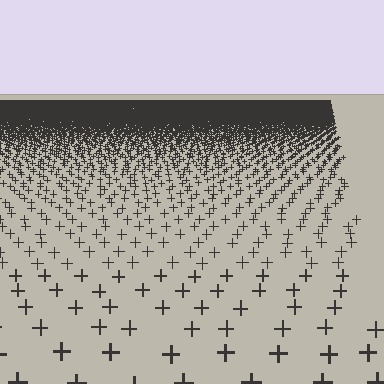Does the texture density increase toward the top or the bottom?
Density increases toward the top.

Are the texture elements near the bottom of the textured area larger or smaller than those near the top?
Larger. Near the bottom, elements are closer to the viewer and appear at a bigger on-screen size.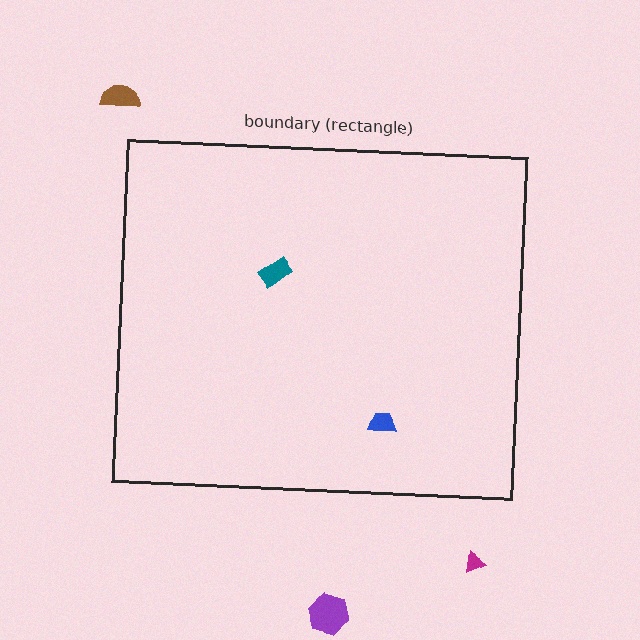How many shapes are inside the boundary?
2 inside, 3 outside.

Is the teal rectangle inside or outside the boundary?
Inside.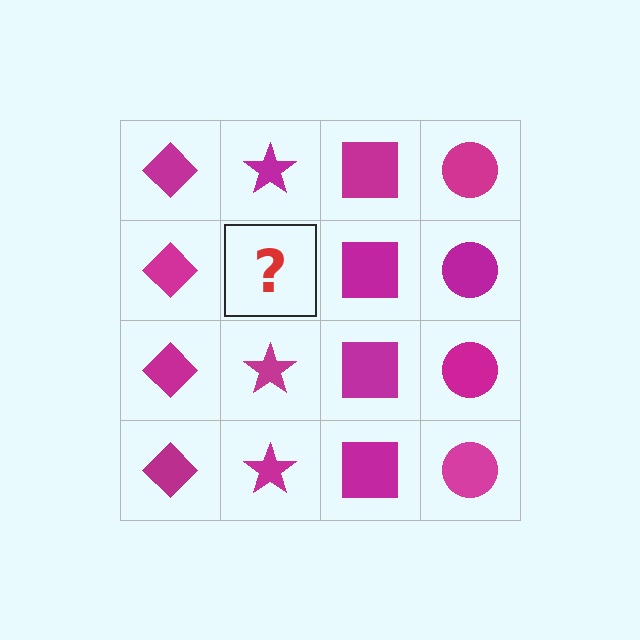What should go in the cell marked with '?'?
The missing cell should contain a magenta star.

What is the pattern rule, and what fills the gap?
The rule is that each column has a consistent shape. The gap should be filled with a magenta star.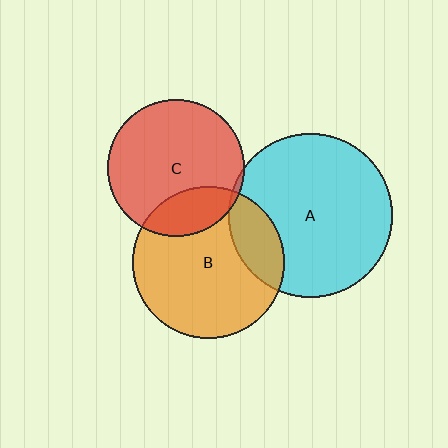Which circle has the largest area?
Circle A (cyan).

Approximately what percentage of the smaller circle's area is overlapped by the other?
Approximately 5%.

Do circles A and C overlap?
Yes.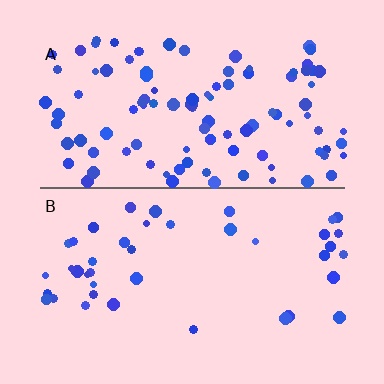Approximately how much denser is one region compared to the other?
Approximately 2.5× — region A over region B.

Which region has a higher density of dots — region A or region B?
A (the top).